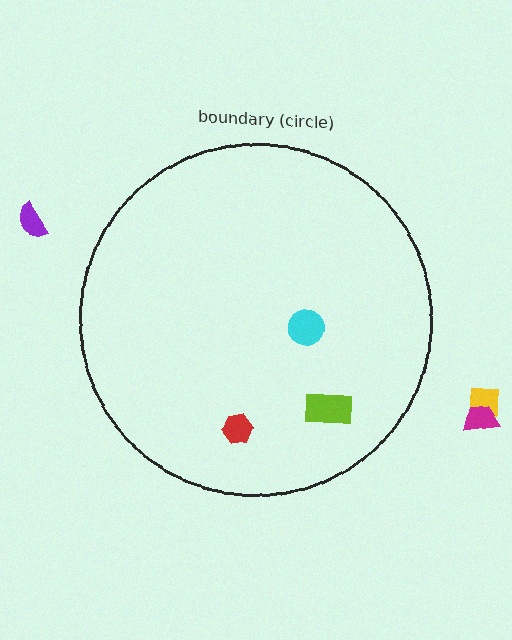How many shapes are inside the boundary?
3 inside, 3 outside.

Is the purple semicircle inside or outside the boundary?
Outside.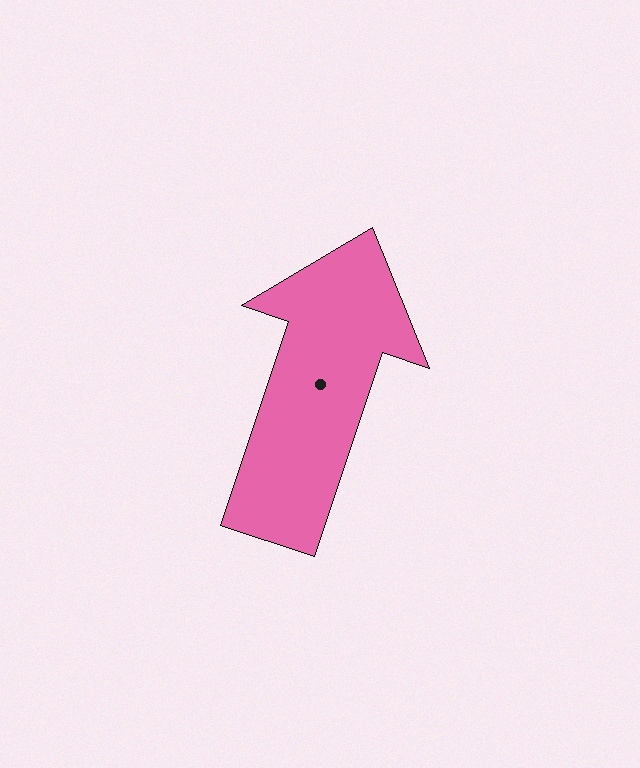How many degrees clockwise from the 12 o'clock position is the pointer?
Approximately 18 degrees.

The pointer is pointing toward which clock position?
Roughly 1 o'clock.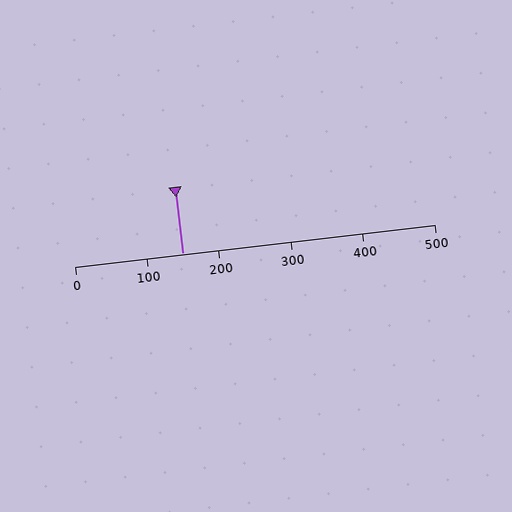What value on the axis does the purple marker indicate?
The marker indicates approximately 150.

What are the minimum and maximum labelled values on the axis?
The axis runs from 0 to 500.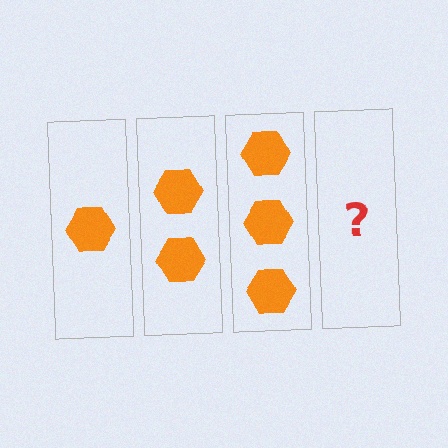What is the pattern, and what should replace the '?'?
The pattern is that each step adds one more hexagon. The '?' should be 4 hexagons.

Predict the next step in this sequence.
The next step is 4 hexagons.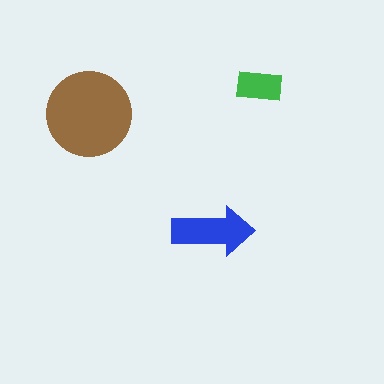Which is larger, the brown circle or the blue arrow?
The brown circle.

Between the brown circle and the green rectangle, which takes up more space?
The brown circle.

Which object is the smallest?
The green rectangle.